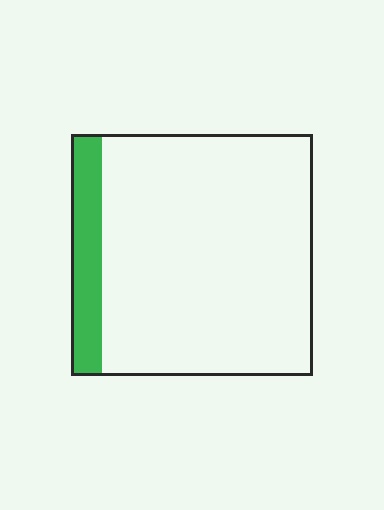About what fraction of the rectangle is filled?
About one eighth (1/8).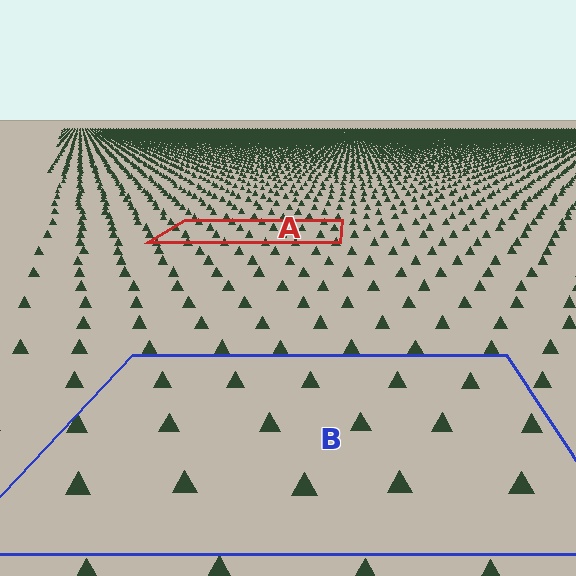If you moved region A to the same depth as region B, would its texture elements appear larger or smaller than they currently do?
They would appear larger. At a closer depth, the same texture elements are projected at a bigger on-screen size.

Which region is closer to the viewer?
Region B is closer. The texture elements there are larger and more spread out.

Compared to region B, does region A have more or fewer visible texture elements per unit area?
Region A has more texture elements per unit area — they are packed more densely because it is farther away.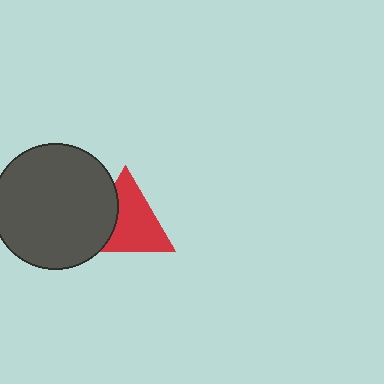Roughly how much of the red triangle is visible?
Most of it is visible (roughly 70%).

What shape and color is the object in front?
The object in front is a dark gray circle.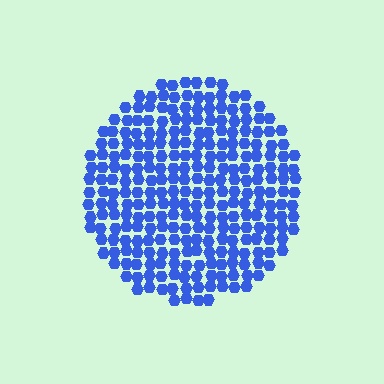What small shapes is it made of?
It is made of small hexagons.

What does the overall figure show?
The overall figure shows a circle.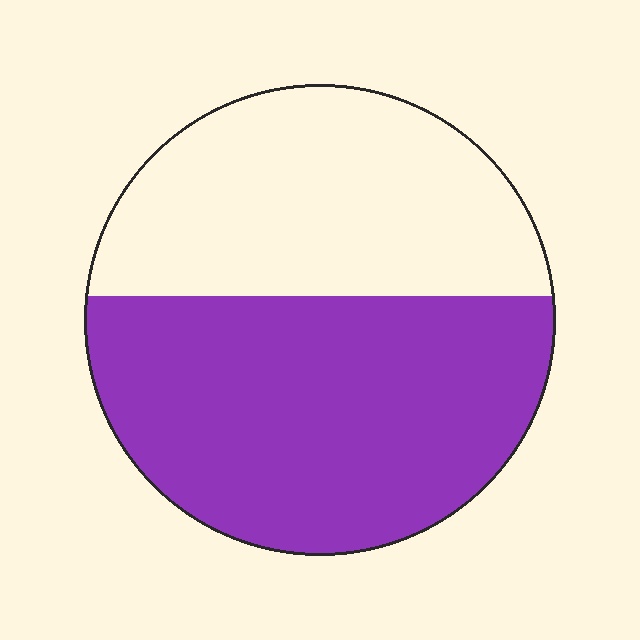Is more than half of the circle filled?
Yes.